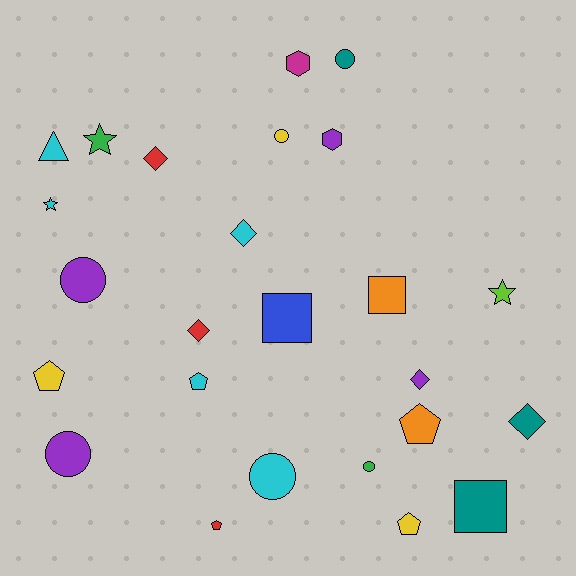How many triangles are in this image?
There is 1 triangle.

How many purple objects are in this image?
There are 4 purple objects.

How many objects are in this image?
There are 25 objects.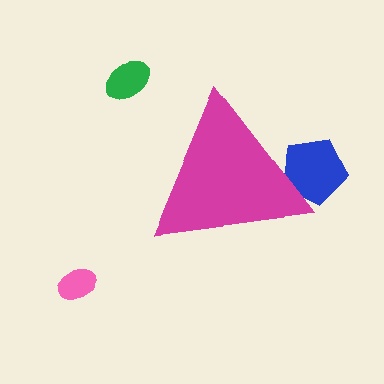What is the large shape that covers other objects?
A magenta triangle.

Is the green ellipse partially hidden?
No, the green ellipse is fully visible.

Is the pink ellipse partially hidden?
No, the pink ellipse is fully visible.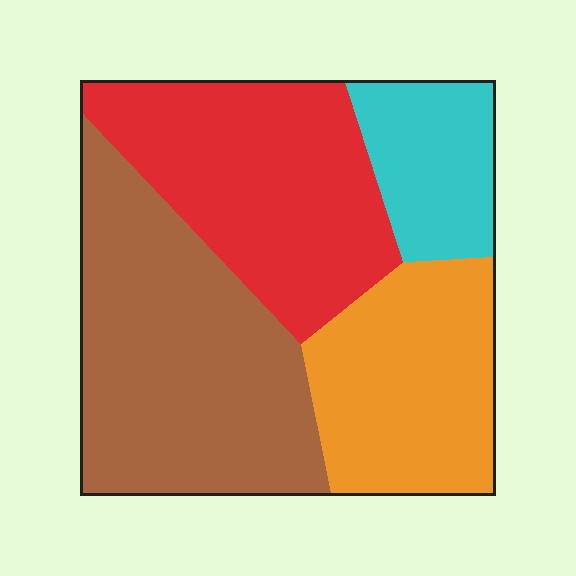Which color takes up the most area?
Brown, at roughly 35%.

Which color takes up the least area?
Cyan, at roughly 15%.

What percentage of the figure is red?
Red takes up between a quarter and a half of the figure.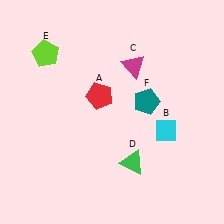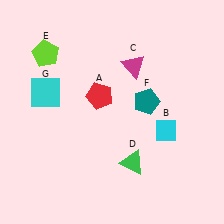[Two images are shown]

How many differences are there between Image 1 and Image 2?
There is 1 difference between the two images.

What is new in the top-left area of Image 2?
A cyan square (G) was added in the top-left area of Image 2.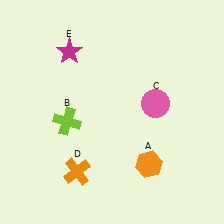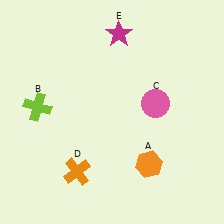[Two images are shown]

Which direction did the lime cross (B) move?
The lime cross (B) moved left.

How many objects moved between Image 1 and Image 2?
2 objects moved between the two images.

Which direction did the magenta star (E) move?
The magenta star (E) moved right.